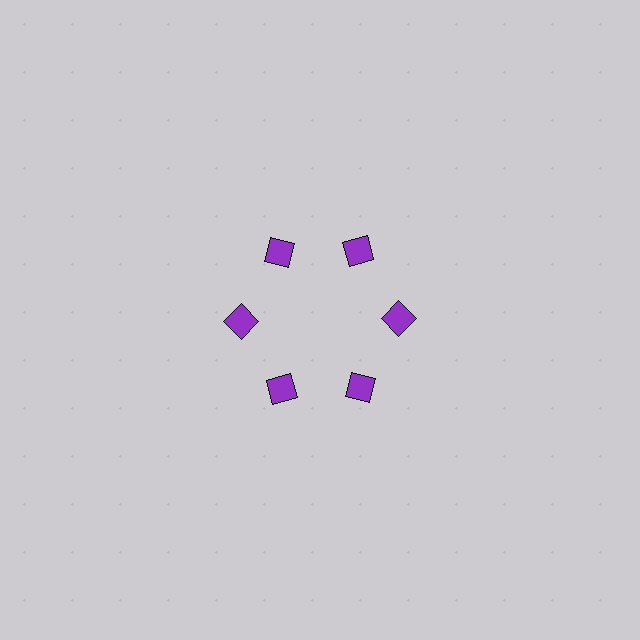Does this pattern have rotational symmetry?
Yes, this pattern has 6-fold rotational symmetry. It looks the same after rotating 60 degrees around the center.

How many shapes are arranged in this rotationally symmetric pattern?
There are 6 shapes, arranged in 6 groups of 1.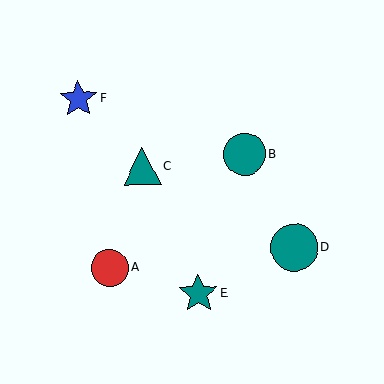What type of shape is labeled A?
Shape A is a red circle.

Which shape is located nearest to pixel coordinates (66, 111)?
The blue star (labeled F) at (78, 99) is nearest to that location.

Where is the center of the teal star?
The center of the teal star is at (198, 293).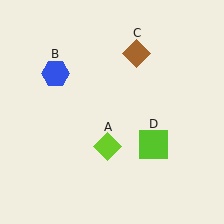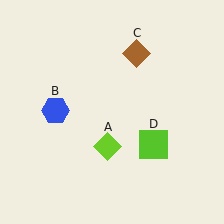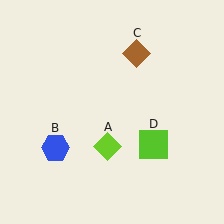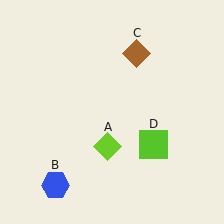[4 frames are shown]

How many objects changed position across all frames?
1 object changed position: blue hexagon (object B).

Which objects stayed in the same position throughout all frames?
Lime diamond (object A) and brown diamond (object C) and lime square (object D) remained stationary.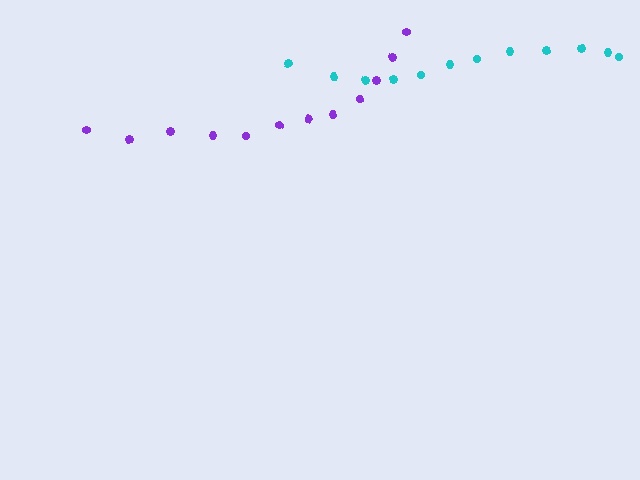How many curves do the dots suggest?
There are 2 distinct paths.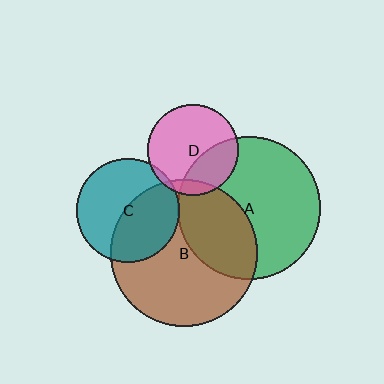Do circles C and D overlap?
Yes.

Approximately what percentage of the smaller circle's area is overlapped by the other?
Approximately 5%.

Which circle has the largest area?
Circle B (brown).